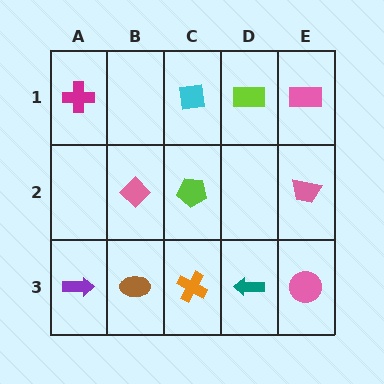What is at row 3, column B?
A brown ellipse.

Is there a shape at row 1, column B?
No, that cell is empty.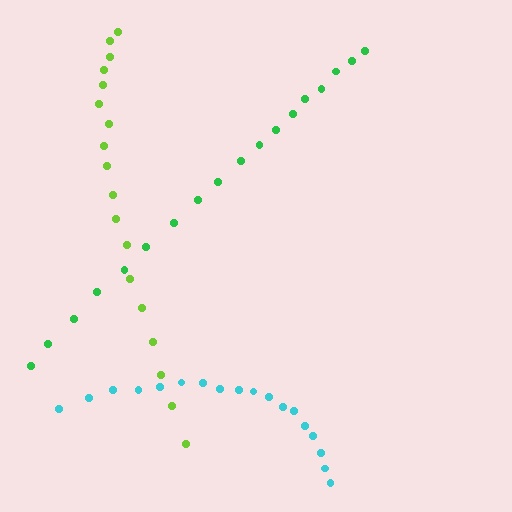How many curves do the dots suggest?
There are 3 distinct paths.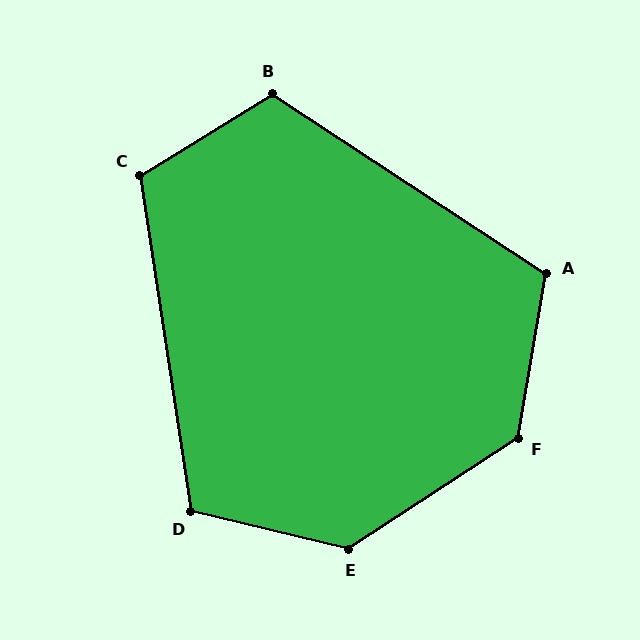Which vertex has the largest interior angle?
E, at approximately 133 degrees.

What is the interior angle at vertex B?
Approximately 115 degrees (obtuse).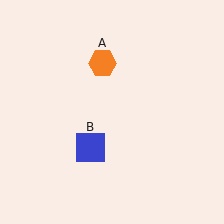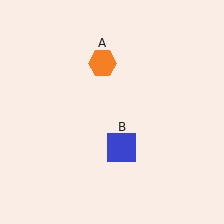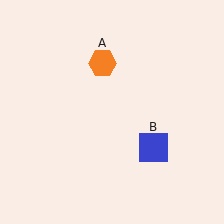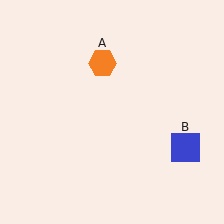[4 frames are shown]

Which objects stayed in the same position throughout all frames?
Orange hexagon (object A) remained stationary.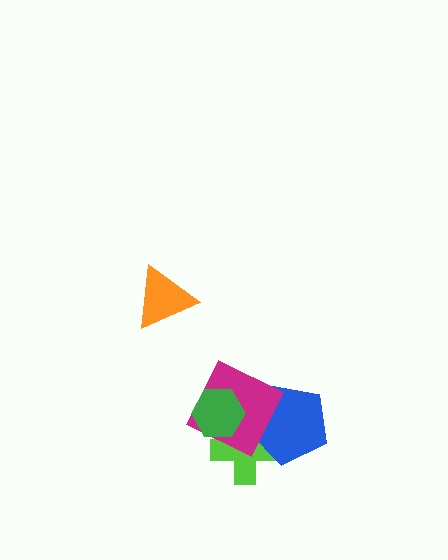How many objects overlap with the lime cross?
3 objects overlap with the lime cross.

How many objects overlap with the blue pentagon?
2 objects overlap with the blue pentagon.